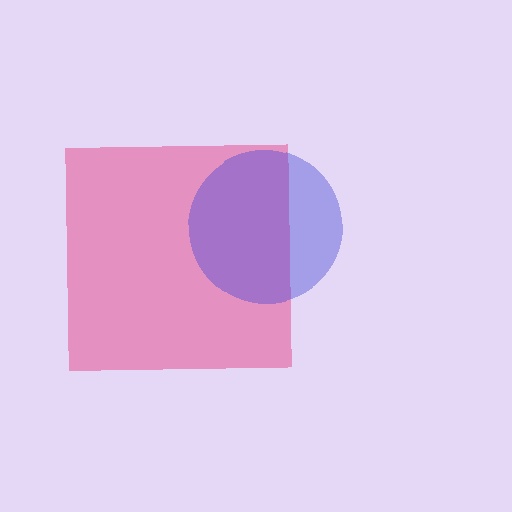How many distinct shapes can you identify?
There are 2 distinct shapes: a pink square, a blue circle.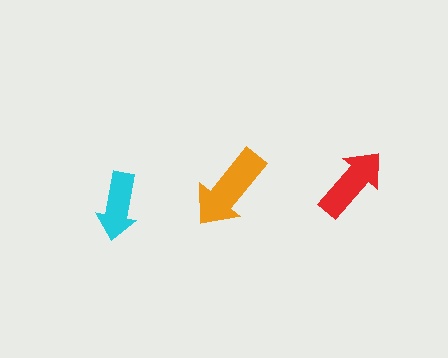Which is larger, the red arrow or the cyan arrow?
The red one.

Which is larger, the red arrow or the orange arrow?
The orange one.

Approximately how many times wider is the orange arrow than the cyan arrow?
About 1.5 times wider.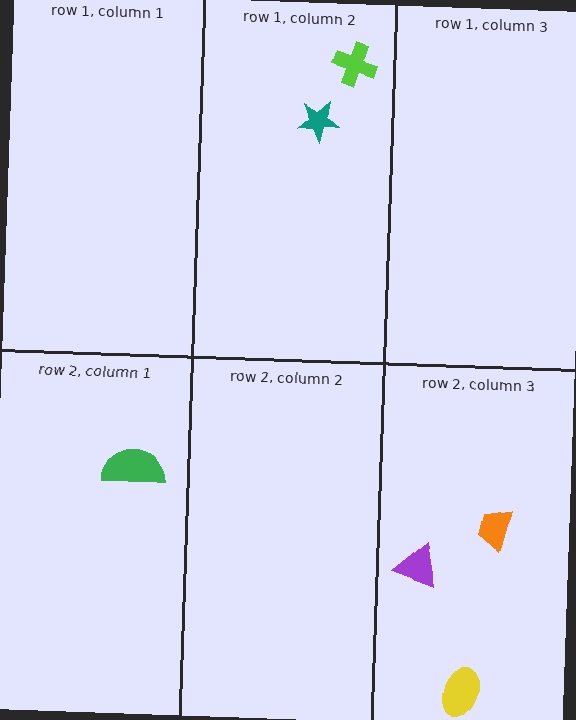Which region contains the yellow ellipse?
The row 2, column 3 region.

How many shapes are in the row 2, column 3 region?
3.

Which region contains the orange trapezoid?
The row 2, column 3 region.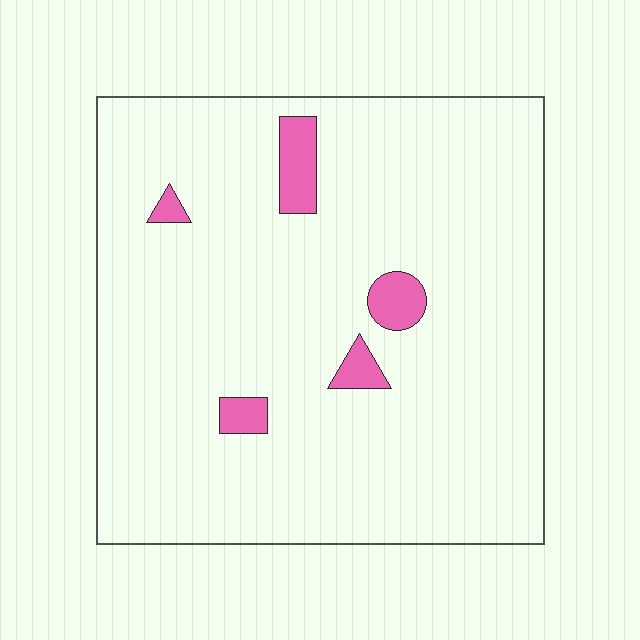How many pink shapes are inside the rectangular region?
5.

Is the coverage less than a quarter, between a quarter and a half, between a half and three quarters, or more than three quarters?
Less than a quarter.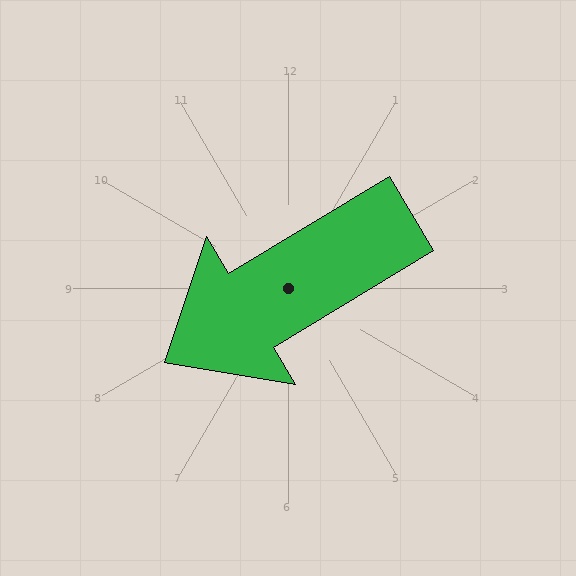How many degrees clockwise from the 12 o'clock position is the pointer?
Approximately 239 degrees.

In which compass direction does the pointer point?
Southwest.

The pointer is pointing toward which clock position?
Roughly 8 o'clock.